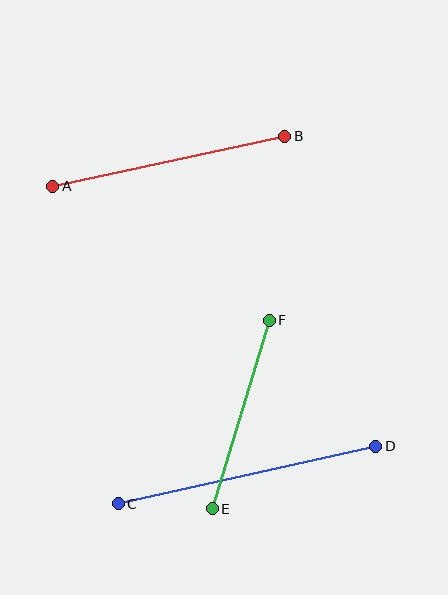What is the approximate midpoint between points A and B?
The midpoint is at approximately (169, 161) pixels.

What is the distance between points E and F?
The distance is approximately 197 pixels.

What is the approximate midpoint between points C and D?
The midpoint is at approximately (247, 475) pixels.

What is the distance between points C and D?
The distance is approximately 264 pixels.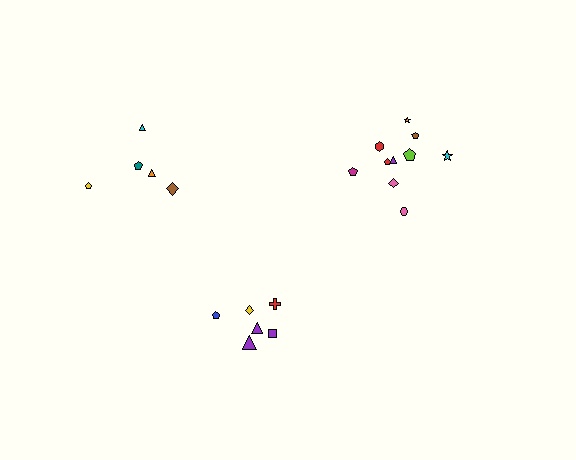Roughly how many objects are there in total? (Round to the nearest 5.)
Roughly 20 objects in total.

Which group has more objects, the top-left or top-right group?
The top-right group.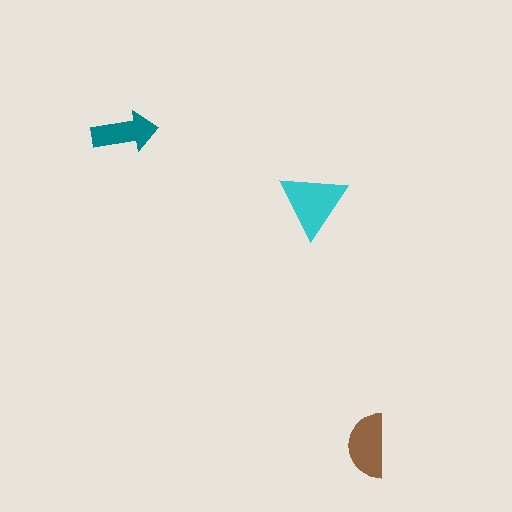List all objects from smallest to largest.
The teal arrow, the brown semicircle, the cyan triangle.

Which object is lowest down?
The brown semicircle is bottommost.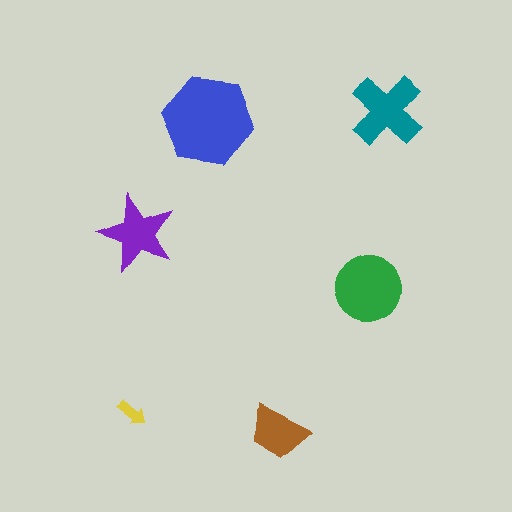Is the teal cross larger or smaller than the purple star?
Larger.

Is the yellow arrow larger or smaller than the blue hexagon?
Smaller.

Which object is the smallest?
The yellow arrow.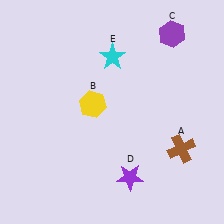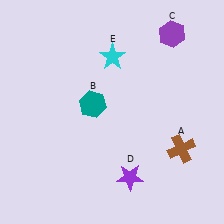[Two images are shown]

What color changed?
The hexagon (B) changed from yellow in Image 1 to teal in Image 2.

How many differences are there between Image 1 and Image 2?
There is 1 difference between the two images.